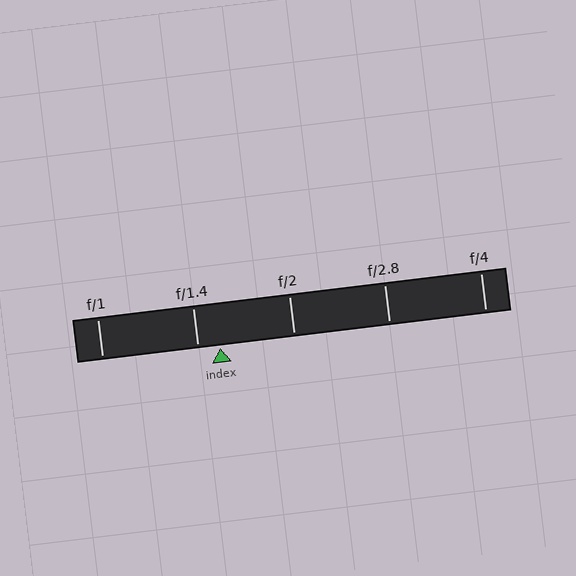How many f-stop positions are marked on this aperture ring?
There are 5 f-stop positions marked.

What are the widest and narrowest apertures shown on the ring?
The widest aperture shown is f/1 and the narrowest is f/4.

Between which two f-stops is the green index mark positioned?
The index mark is between f/1.4 and f/2.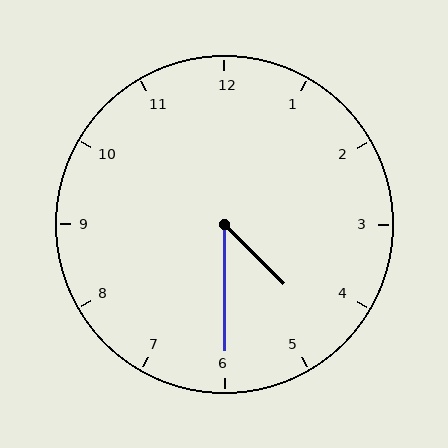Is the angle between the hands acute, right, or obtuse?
It is acute.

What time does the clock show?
4:30.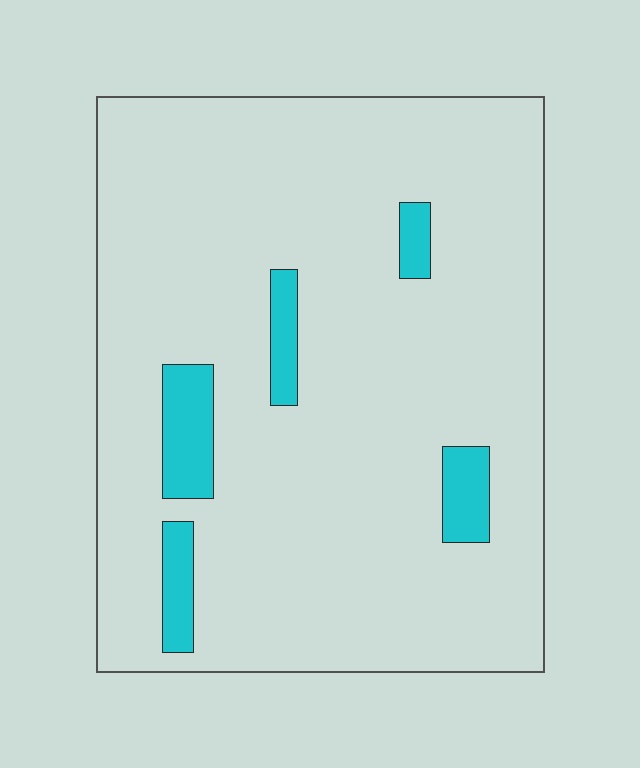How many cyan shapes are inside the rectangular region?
5.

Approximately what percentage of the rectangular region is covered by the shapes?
Approximately 10%.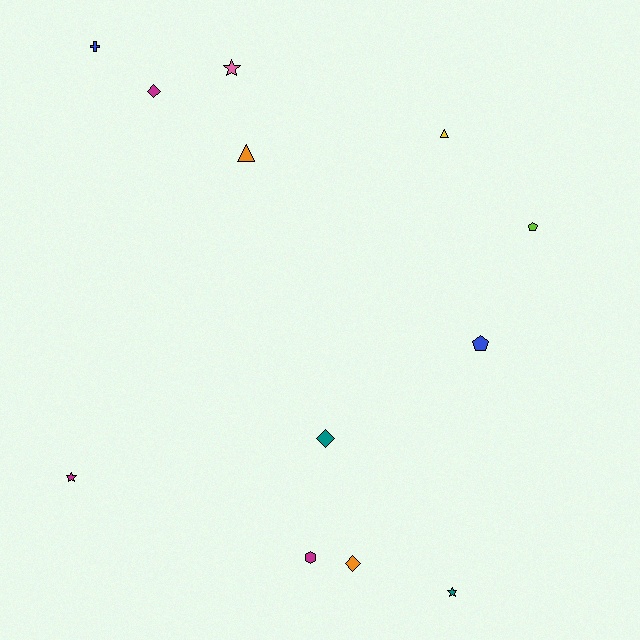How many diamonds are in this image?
There are 3 diamonds.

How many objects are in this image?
There are 12 objects.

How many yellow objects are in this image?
There is 1 yellow object.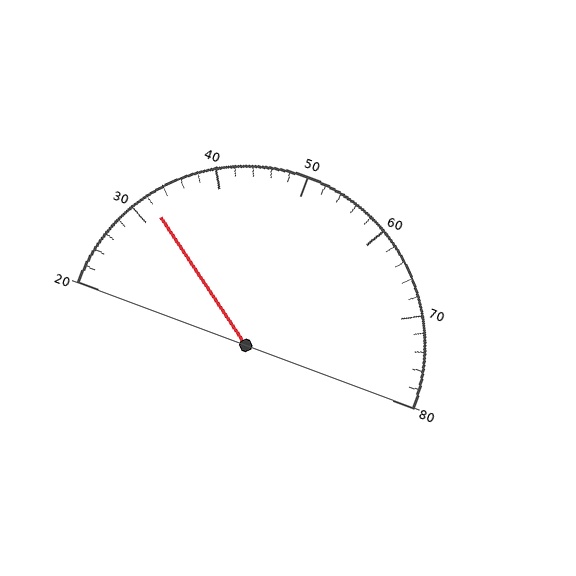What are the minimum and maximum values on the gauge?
The gauge ranges from 20 to 80.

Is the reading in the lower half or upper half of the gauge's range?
The reading is in the lower half of the range (20 to 80).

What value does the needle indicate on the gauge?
The needle indicates approximately 32.